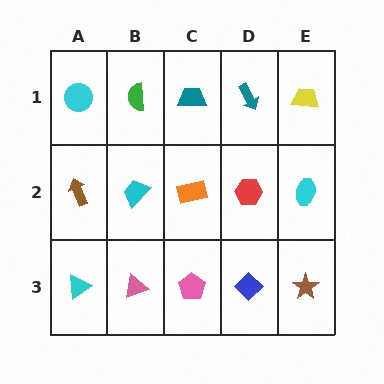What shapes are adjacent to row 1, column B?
A cyan trapezoid (row 2, column B), a cyan circle (row 1, column A), a teal trapezoid (row 1, column C).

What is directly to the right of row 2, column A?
A cyan trapezoid.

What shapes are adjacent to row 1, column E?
A cyan ellipse (row 2, column E), a teal arrow (row 1, column D).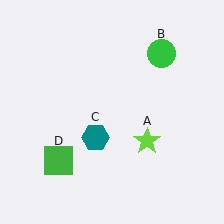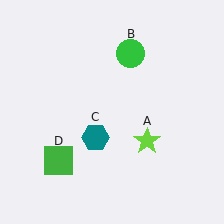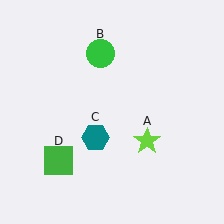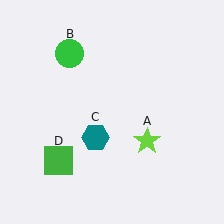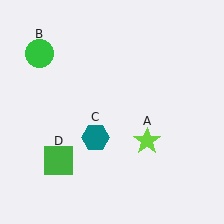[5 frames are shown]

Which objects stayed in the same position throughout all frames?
Lime star (object A) and teal hexagon (object C) and green square (object D) remained stationary.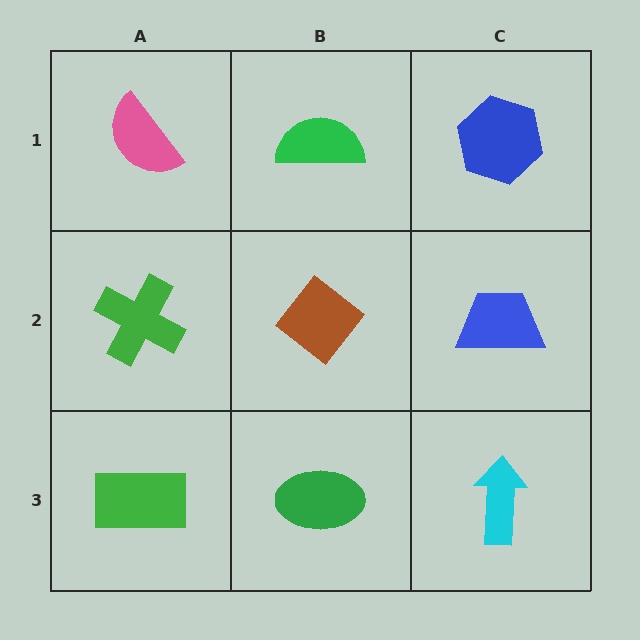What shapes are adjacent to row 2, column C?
A blue hexagon (row 1, column C), a cyan arrow (row 3, column C), a brown diamond (row 2, column B).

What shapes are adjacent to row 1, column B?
A brown diamond (row 2, column B), a pink semicircle (row 1, column A), a blue hexagon (row 1, column C).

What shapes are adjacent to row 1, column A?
A green cross (row 2, column A), a green semicircle (row 1, column B).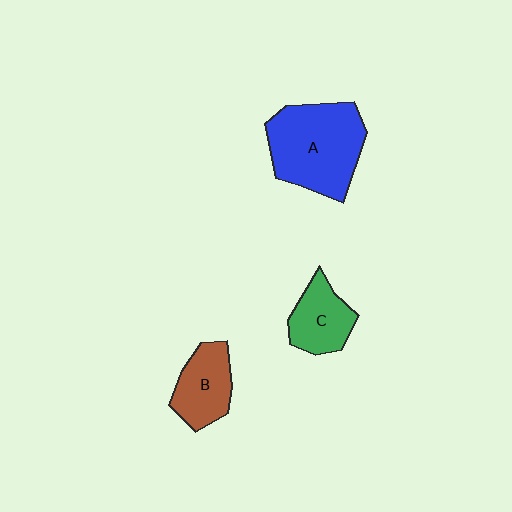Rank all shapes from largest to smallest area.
From largest to smallest: A (blue), B (brown), C (green).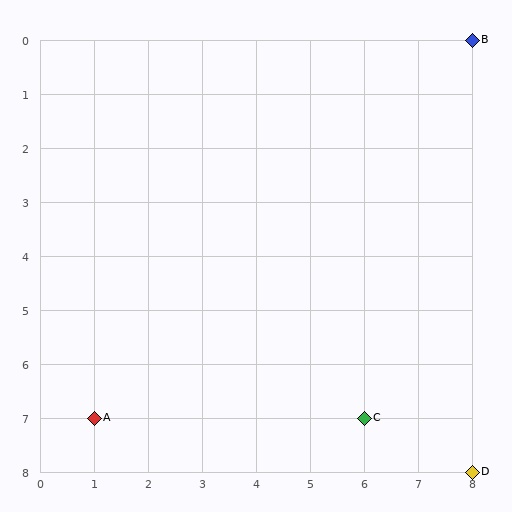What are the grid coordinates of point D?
Point D is at grid coordinates (8, 8).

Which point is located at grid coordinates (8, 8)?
Point D is at (8, 8).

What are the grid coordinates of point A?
Point A is at grid coordinates (1, 7).